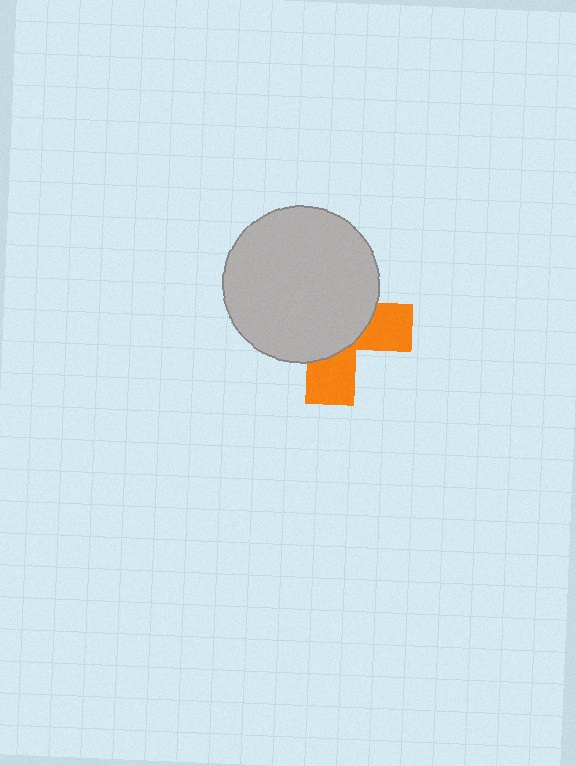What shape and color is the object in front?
The object in front is a light gray circle.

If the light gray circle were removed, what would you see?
You would see the complete orange cross.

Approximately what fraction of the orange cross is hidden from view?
Roughly 65% of the orange cross is hidden behind the light gray circle.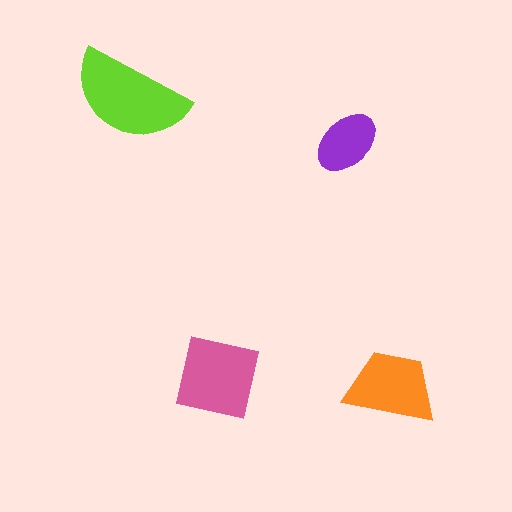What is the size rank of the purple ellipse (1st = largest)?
4th.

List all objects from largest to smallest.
The lime semicircle, the pink square, the orange trapezoid, the purple ellipse.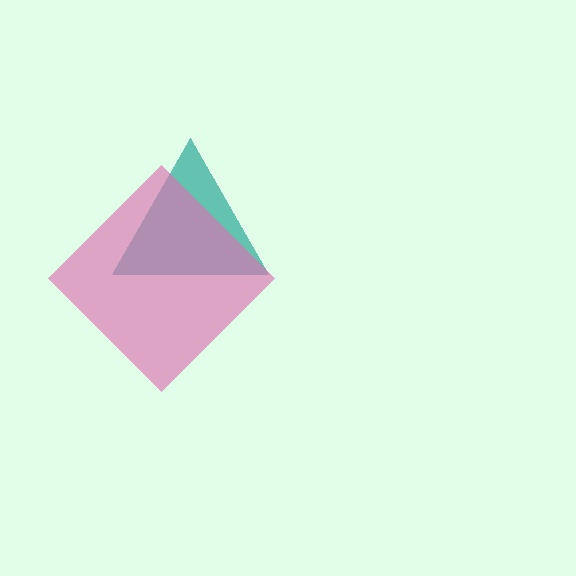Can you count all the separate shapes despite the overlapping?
Yes, there are 2 separate shapes.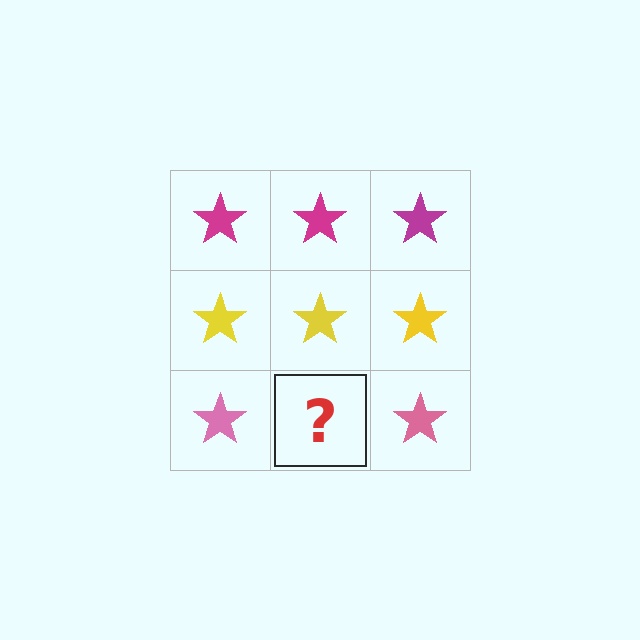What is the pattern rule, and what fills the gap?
The rule is that each row has a consistent color. The gap should be filled with a pink star.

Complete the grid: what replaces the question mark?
The question mark should be replaced with a pink star.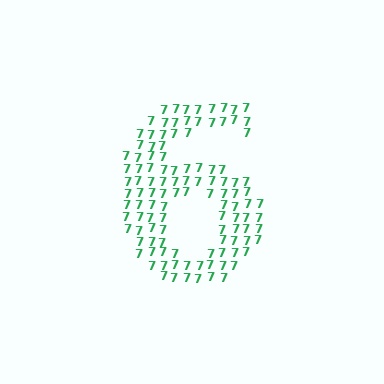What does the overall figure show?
The overall figure shows the digit 6.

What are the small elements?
The small elements are digit 7's.